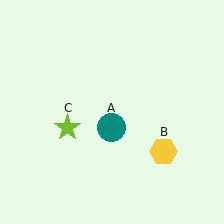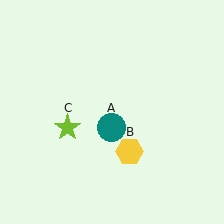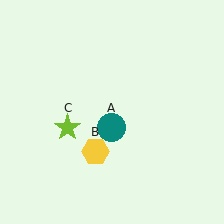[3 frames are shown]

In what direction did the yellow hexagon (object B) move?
The yellow hexagon (object B) moved left.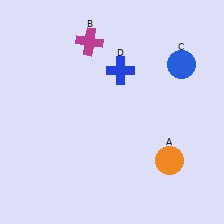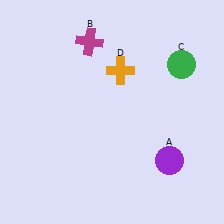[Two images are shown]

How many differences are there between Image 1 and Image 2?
There are 3 differences between the two images.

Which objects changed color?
A changed from orange to purple. C changed from blue to green. D changed from blue to orange.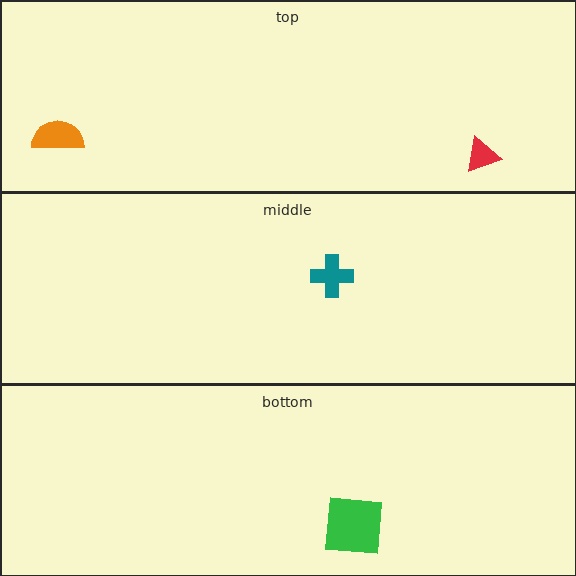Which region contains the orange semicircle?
The top region.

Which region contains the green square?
The bottom region.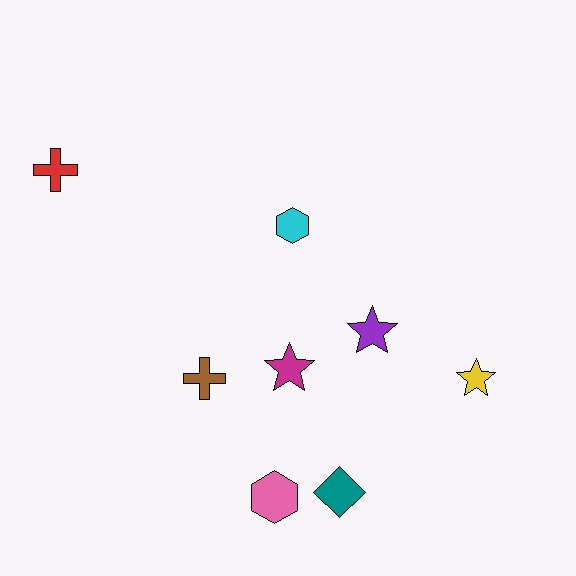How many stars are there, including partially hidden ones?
There are 3 stars.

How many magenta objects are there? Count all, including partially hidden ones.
There is 1 magenta object.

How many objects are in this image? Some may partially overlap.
There are 8 objects.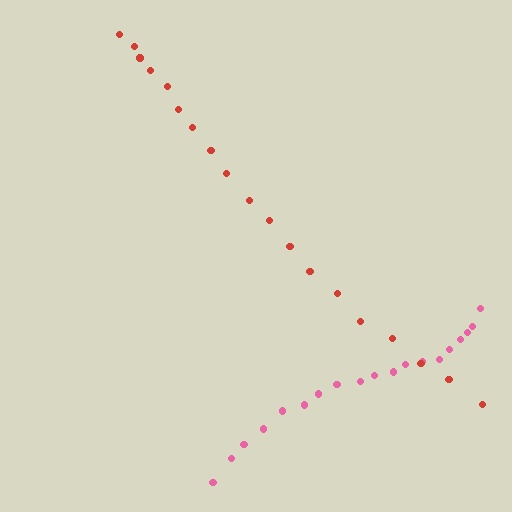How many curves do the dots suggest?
There are 2 distinct paths.